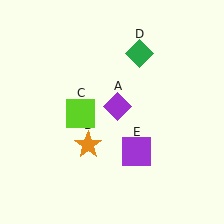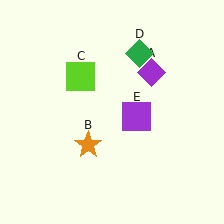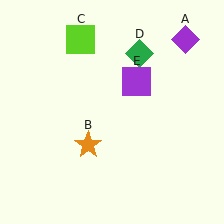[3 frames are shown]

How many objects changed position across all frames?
3 objects changed position: purple diamond (object A), lime square (object C), purple square (object E).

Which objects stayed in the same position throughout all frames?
Orange star (object B) and green diamond (object D) remained stationary.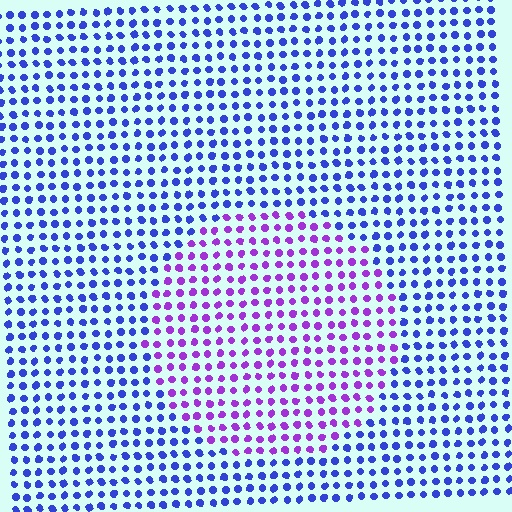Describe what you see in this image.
The image is filled with small blue elements in a uniform arrangement. A circle-shaped region is visible where the elements are tinted to a slightly different hue, forming a subtle color boundary.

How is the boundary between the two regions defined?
The boundary is defined purely by a slight shift in hue (about 48 degrees). Spacing, size, and orientation are identical on both sides.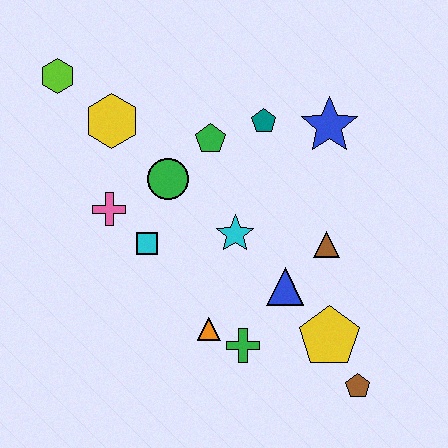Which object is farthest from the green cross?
The lime hexagon is farthest from the green cross.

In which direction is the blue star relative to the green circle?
The blue star is to the right of the green circle.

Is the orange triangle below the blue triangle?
Yes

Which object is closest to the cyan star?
The blue triangle is closest to the cyan star.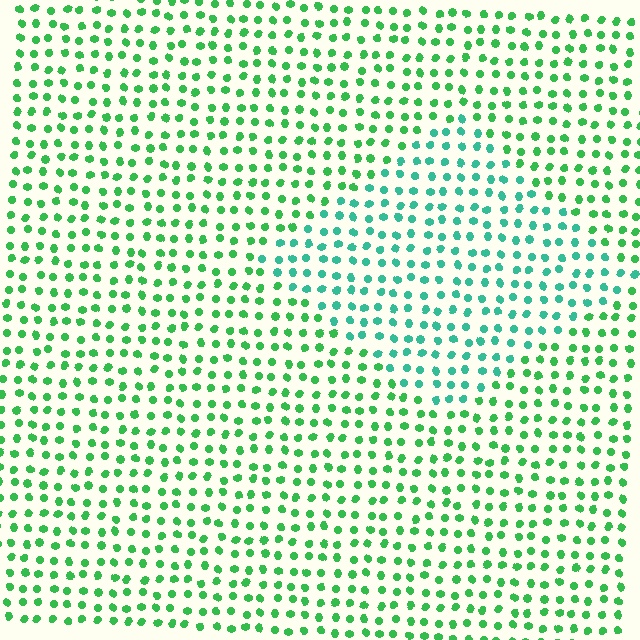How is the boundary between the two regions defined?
The boundary is defined purely by a slight shift in hue (about 33 degrees). Spacing, size, and orientation are identical on both sides.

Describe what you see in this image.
The image is filled with small green elements in a uniform arrangement. A diamond-shaped region is visible where the elements are tinted to a slightly different hue, forming a subtle color boundary.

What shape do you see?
I see a diamond.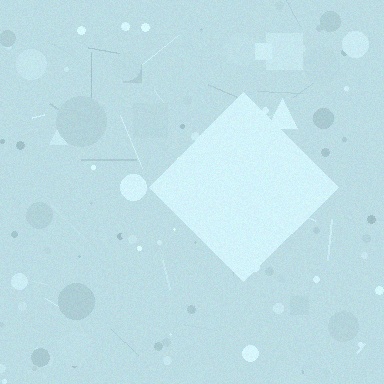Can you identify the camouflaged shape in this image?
The camouflaged shape is a diamond.